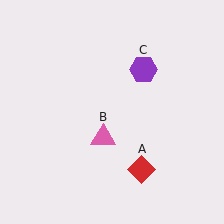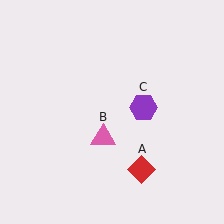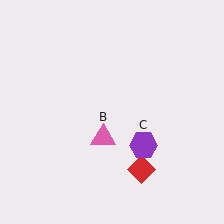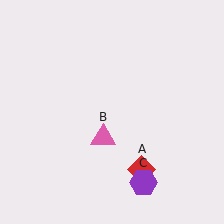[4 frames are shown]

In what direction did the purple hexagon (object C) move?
The purple hexagon (object C) moved down.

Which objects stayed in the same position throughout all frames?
Red diamond (object A) and pink triangle (object B) remained stationary.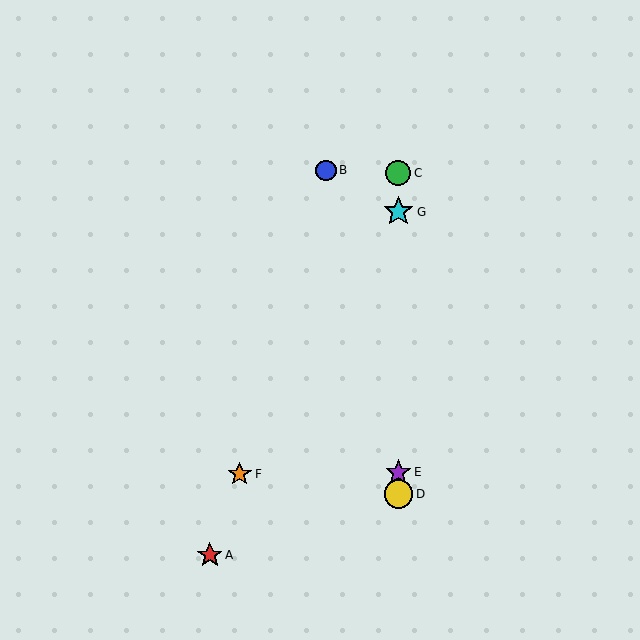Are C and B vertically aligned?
No, C is at x≈398 and B is at x≈326.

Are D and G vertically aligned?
Yes, both are at x≈398.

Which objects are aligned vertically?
Objects C, D, E, G are aligned vertically.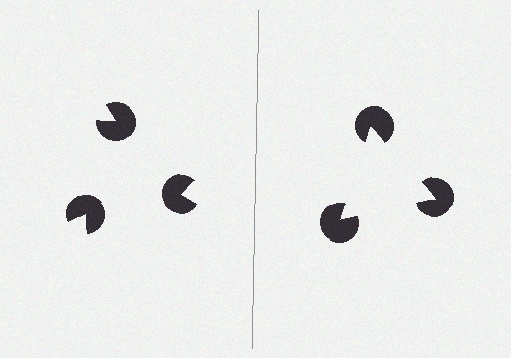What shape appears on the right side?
An illusory triangle.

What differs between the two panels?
The pac-man discs are positioned identically on both sides; only the wedge orientations differ. On the right they align to a triangle; on the left they are misaligned.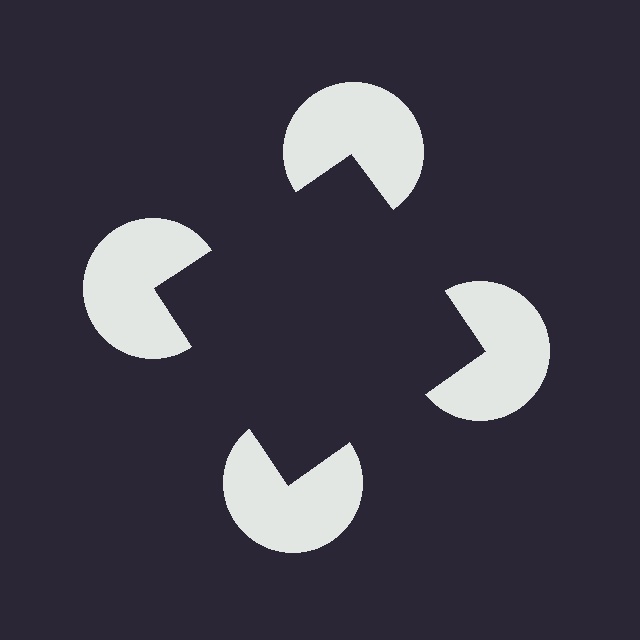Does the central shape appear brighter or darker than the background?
It typically appears slightly darker than the background, even though no actual brightness change is drawn.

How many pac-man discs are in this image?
There are 4 — one at each vertex of the illusory square.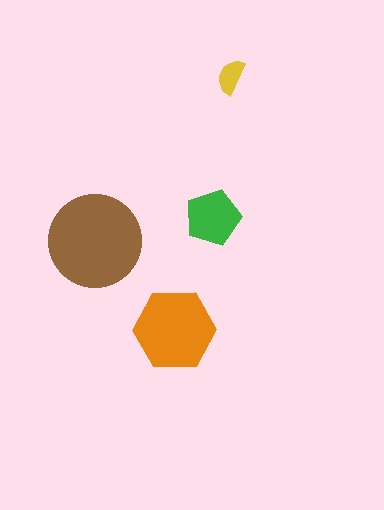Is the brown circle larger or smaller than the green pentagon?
Larger.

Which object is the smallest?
The yellow semicircle.